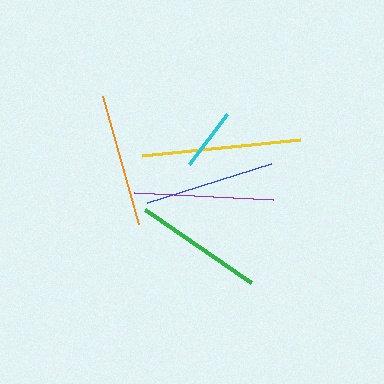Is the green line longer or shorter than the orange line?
The orange line is longer than the green line.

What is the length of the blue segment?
The blue segment is approximately 130 pixels long.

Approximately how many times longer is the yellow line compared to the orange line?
The yellow line is approximately 1.2 times the length of the orange line.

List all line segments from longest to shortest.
From longest to shortest: yellow, purple, orange, blue, green, cyan.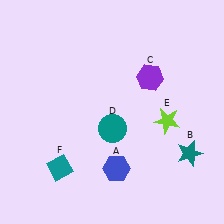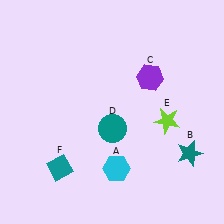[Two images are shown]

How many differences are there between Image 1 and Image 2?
There is 1 difference between the two images.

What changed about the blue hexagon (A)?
In Image 1, A is blue. In Image 2, it changed to cyan.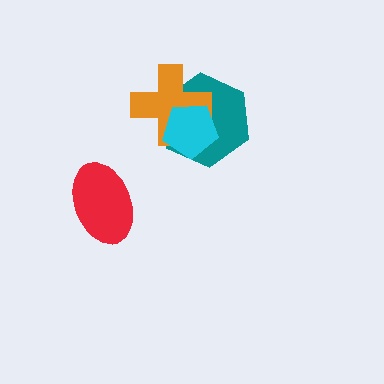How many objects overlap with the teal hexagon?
2 objects overlap with the teal hexagon.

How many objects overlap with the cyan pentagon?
2 objects overlap with the cyan pentagon.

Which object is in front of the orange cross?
The cyan pentagon is in front of the orange cross.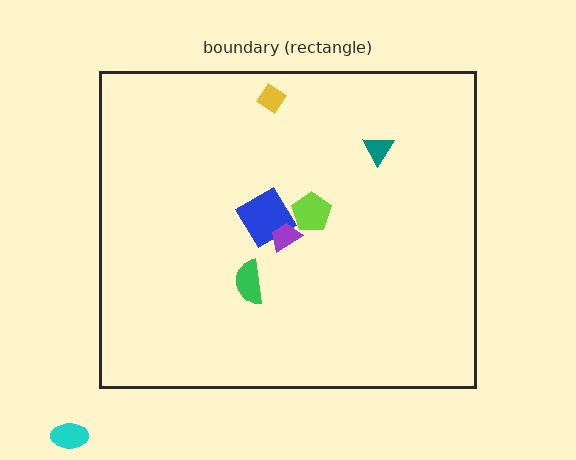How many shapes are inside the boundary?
6 inside, 1 outside.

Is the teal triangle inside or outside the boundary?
Inside.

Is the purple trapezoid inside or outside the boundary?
Inside.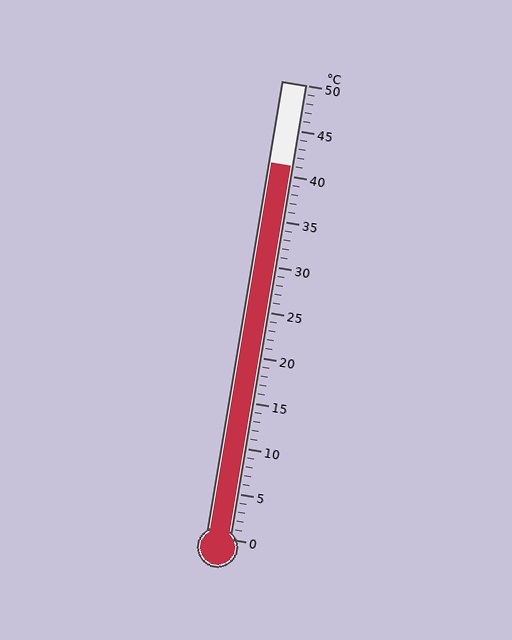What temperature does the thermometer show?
The thermometer shows approximately 41°C.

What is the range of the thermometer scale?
The thermometer scale ranges from 0°C to 50°C.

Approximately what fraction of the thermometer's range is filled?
The thermometer is filled to approximately 80% of its range.